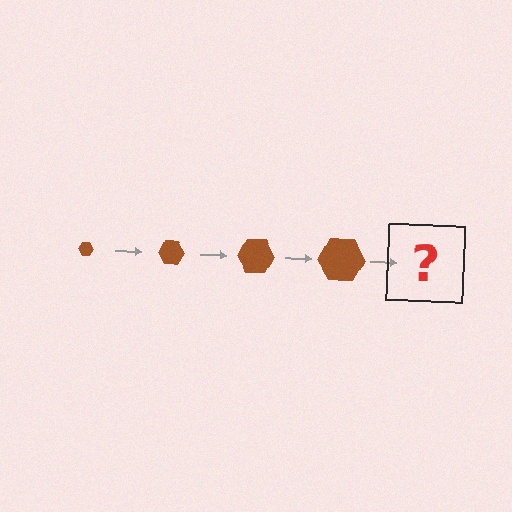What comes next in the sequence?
The next element should be a brown hexagon, larger than the previous one.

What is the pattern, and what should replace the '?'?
The pattern is that the hexagon gets progressively larger each step. The '?' should be a brown hexagon, larger than the previous one.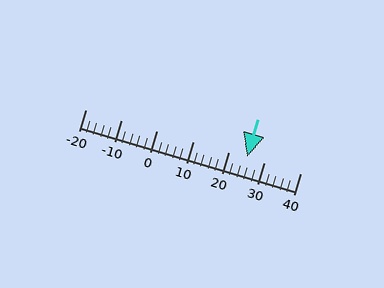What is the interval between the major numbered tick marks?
The major tick marks are spaced 10 units apart.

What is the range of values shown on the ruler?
The ruler shows values from -20 to 40.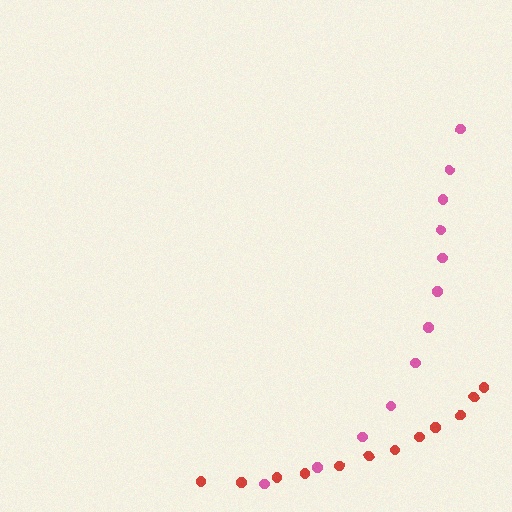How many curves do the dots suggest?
There are 2 distinct paths.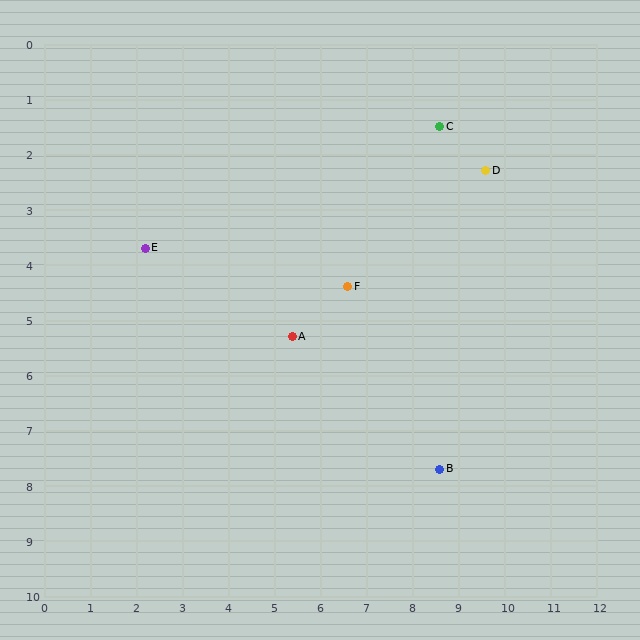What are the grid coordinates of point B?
Point B is at approximately (8.6, 7.7).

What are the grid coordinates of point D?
Point D is at approximately (9.6, 2.3).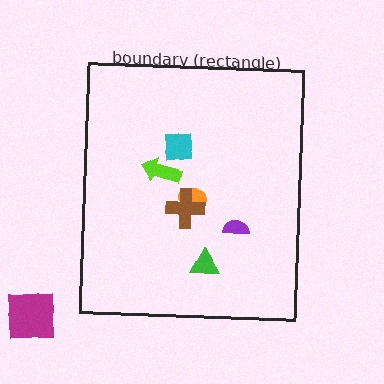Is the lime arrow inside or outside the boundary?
Inside.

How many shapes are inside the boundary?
6 inside, 1 outside.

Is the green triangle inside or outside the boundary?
Inside.